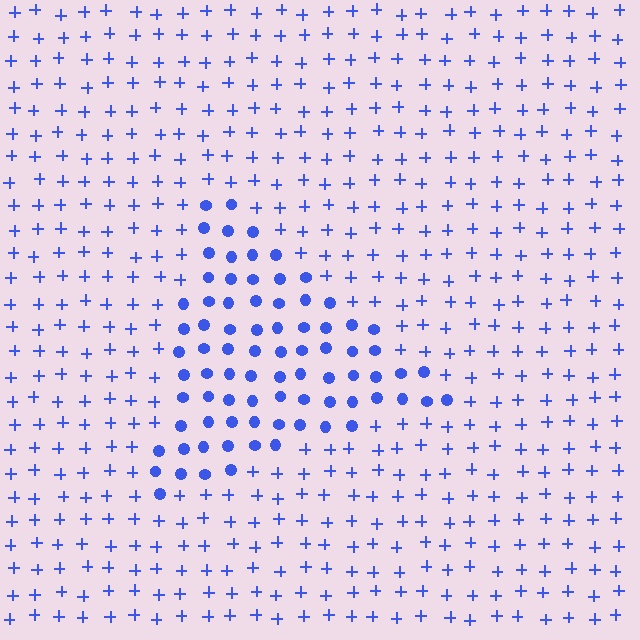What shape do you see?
I see a triangle.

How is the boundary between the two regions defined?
The boundary is defined by a change in element shape: circles inside vs. plus signs outside. All elements share the same color and spacing.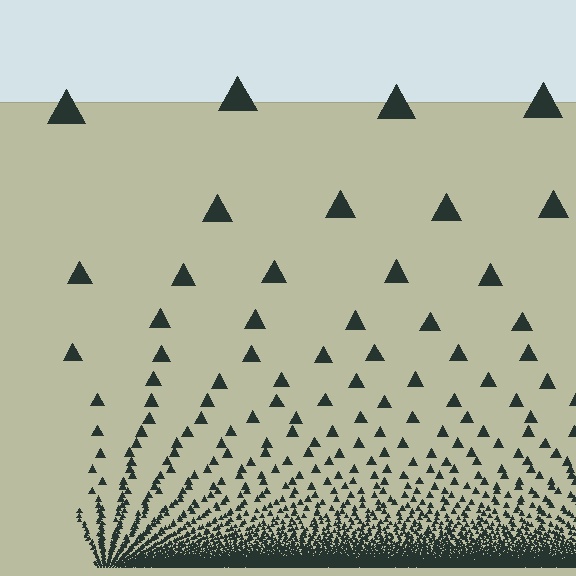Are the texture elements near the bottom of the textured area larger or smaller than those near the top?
Smaller. The gradient is inverted — elements near the bottom are smaller and denser.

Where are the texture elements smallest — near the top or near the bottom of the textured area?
Near the bottom.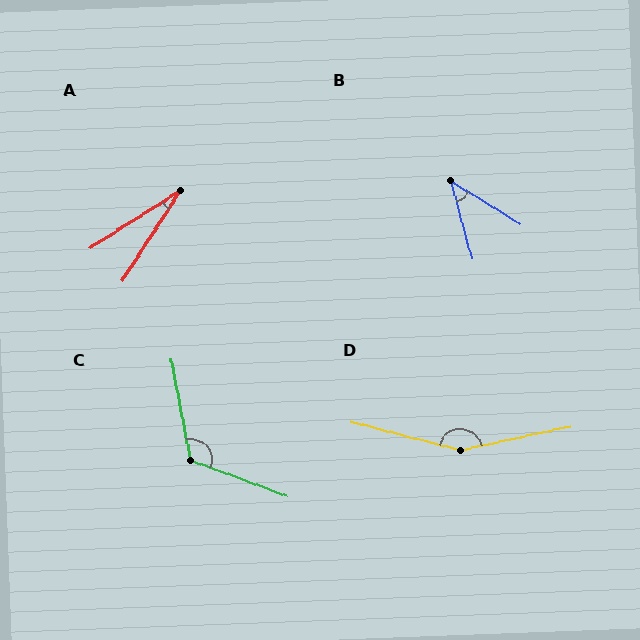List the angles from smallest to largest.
A (25°), B (43°), C (121°), D (154°).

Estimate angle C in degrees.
Approximately 121 degrees.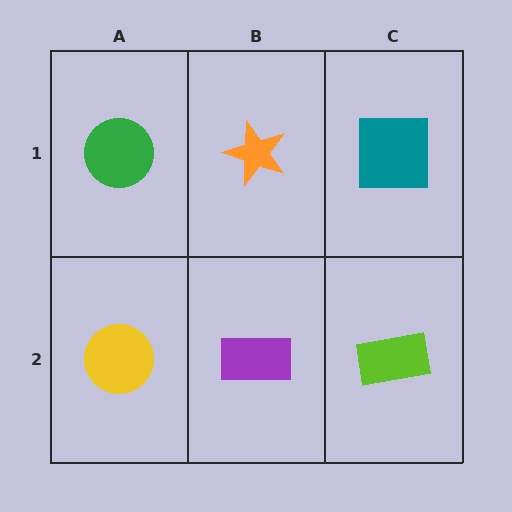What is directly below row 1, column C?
A lime rectangle.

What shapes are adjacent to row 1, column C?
A lime rectangle (row 2, column C), an orange star (row 1, column B).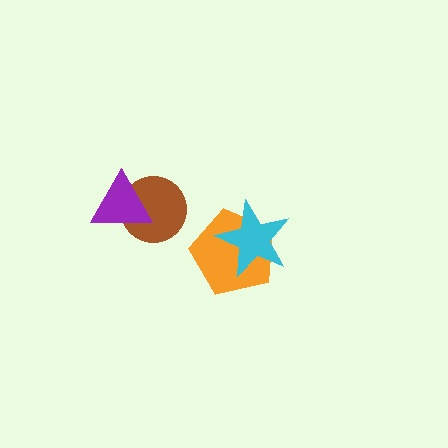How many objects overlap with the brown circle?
1 object overlaps with the brown circle.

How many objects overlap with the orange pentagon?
1 object overlaps with the orange pentagon.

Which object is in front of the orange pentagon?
The cyan star is in front of the orange pentagon.